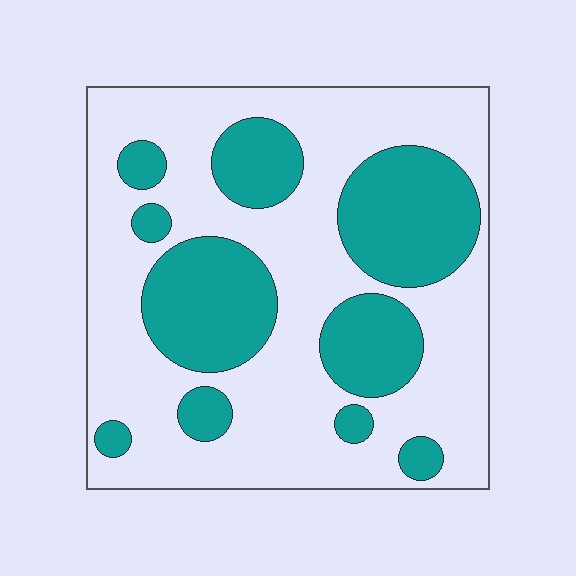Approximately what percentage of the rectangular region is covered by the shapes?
Approximately 35%.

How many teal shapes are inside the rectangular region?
10.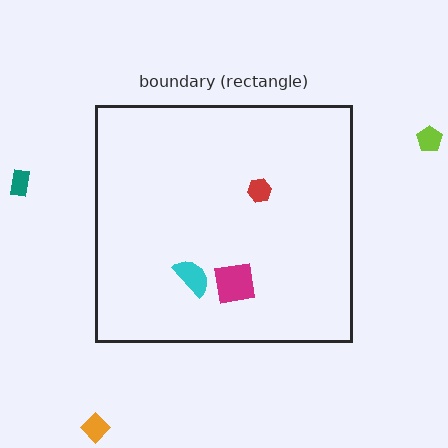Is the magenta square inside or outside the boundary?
Inside.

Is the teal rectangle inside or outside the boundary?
Outside.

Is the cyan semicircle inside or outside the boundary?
Inside.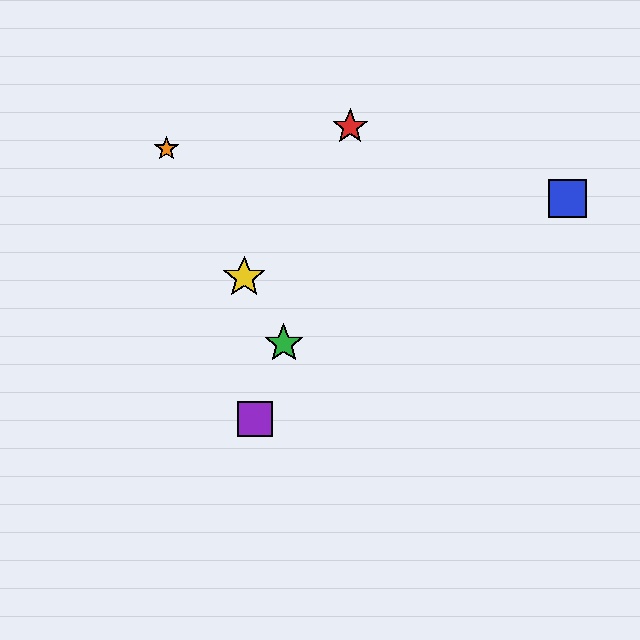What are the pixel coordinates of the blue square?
The blue square is at (568, 199).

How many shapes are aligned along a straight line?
3 shapes (the green star, the yellow star, the orange star) are aligned along a straight line.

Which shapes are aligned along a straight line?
The green star, the yellow star, the orange star are aligned along a straight line.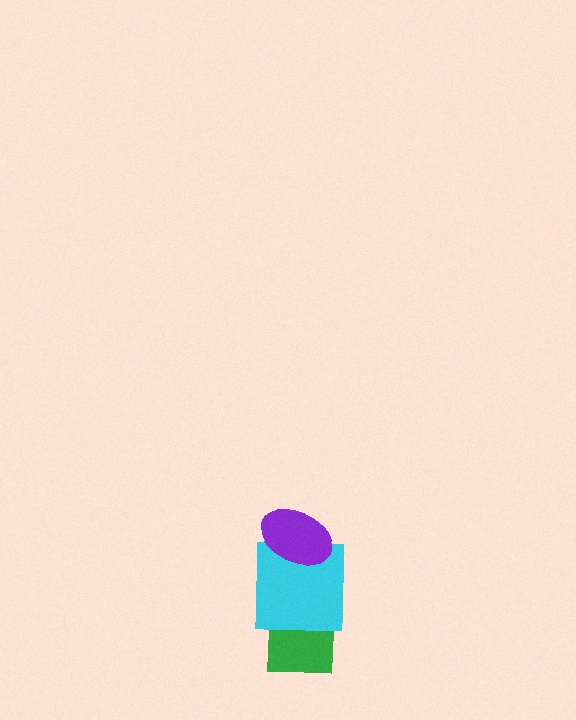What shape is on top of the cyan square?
The purple ellipse is on top of the cyan square.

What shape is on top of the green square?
The cyan square is on top of the green square.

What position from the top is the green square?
The green square is 3rd from the top.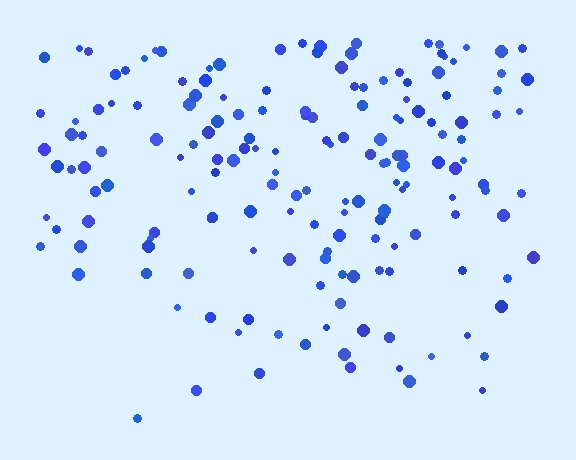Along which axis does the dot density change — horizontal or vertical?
Vertical.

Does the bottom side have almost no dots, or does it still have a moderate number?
Still a moderate number, just noticeably fewer than the top.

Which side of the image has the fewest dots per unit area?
The bottom.